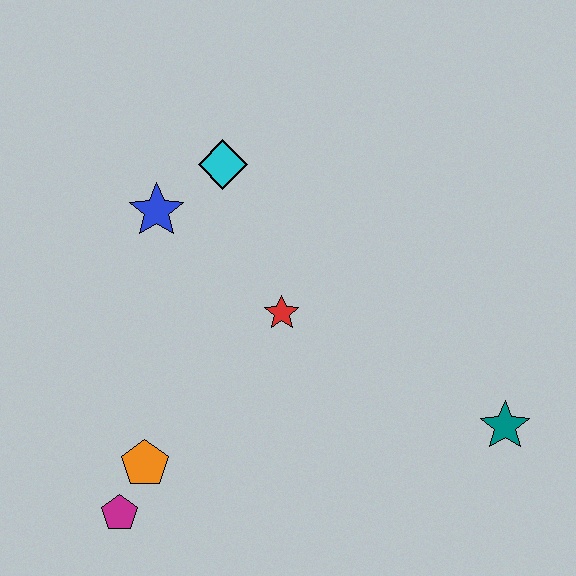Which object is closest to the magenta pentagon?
The orange pentagon is closest to the magenta pentagon.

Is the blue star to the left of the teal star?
Yes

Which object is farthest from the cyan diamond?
The teal star is farthest from the cyan diamond.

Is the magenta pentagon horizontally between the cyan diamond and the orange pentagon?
No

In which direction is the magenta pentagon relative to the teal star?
The magenta pentagon is to the left of the teal star.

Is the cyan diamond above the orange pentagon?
Yes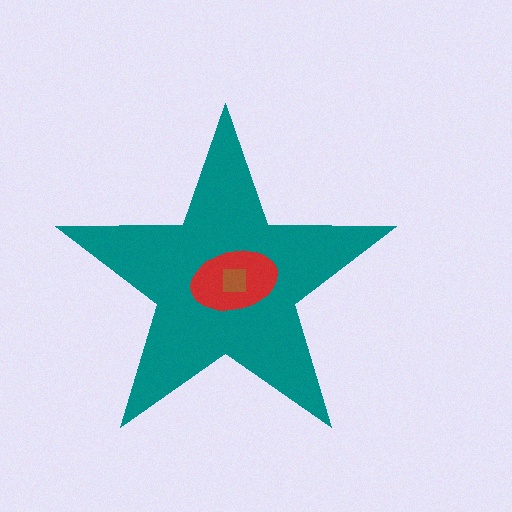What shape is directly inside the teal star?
The red ellipse.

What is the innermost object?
The brown square.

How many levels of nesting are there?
3.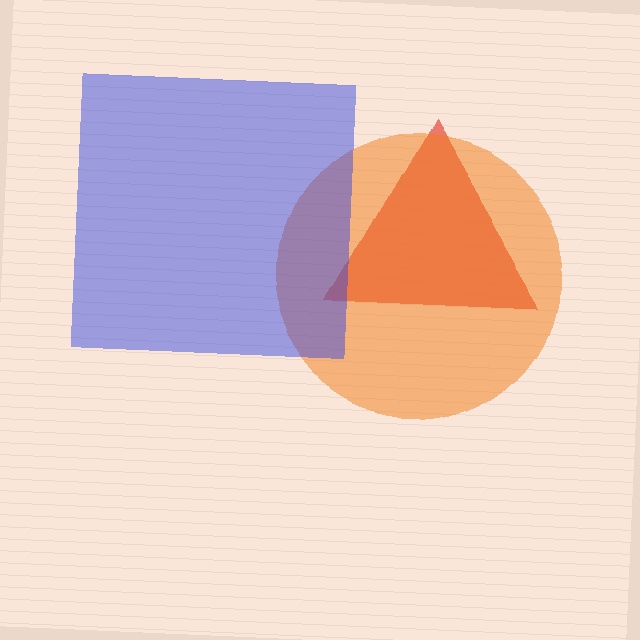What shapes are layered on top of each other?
The layered shapes are: a red triangle, an orange circle, a blue square.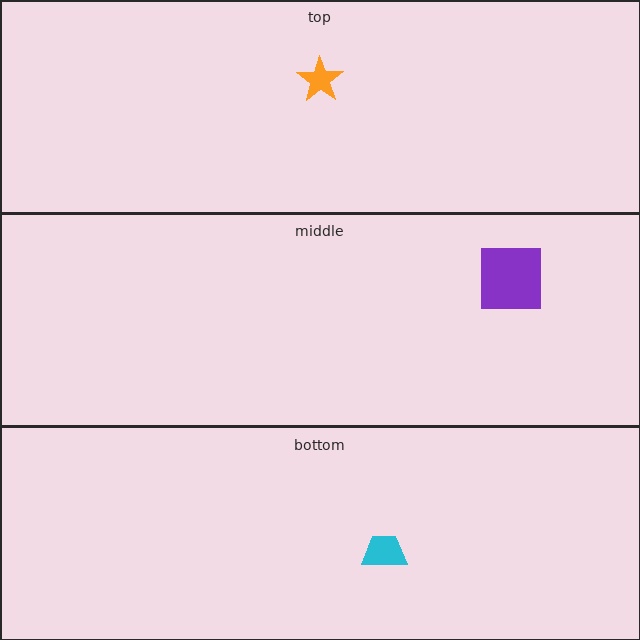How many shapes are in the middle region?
1.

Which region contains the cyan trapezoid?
The bottom region.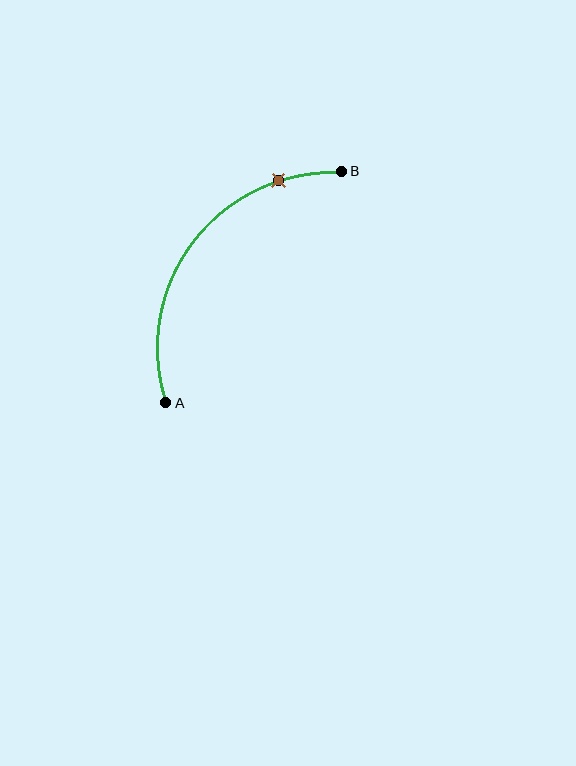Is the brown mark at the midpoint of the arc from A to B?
No. The brown mark lies on the arc but is closer to endpoint B. The arc midpoint would be at the point on the curve equidistant along the arc from both A and B.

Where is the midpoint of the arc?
The arc midpoint is the point on the curve farthest from the straight line joining A and B. It sits above and to the left of that line.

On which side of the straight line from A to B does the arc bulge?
The arc bulges above and to the left of the straight line connecting A and B.